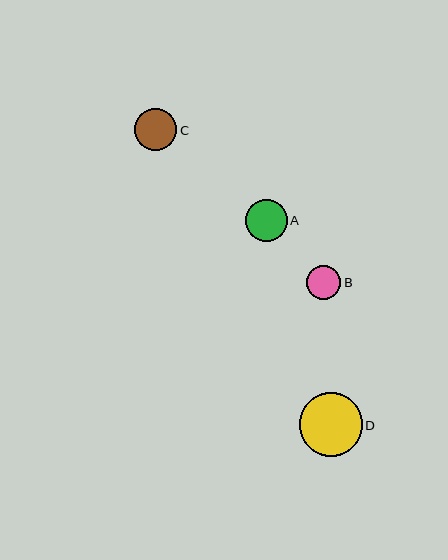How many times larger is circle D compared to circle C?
Circle D is approximately 1.5 times the size of circle C.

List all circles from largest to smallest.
From largest to smallest: D, C, A, B.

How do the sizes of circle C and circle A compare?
Circle C and circle A are approximately the same size.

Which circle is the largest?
Circle D is the largest with a size of approximately 63 pixels.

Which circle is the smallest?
Circle B is the smallest with a size of approximately 34 pixels.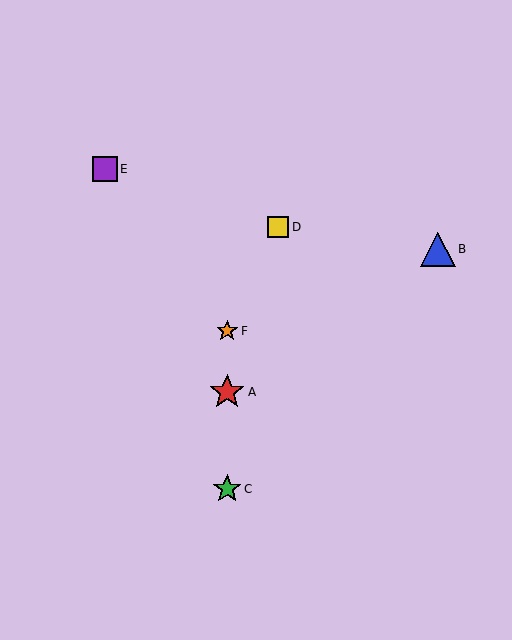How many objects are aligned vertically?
3 objects (A, C, F) are aligned vertically.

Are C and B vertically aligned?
No, C is at x≈227 and B is at x≈438.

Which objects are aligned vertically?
Objects A, C, F are aligned vertically.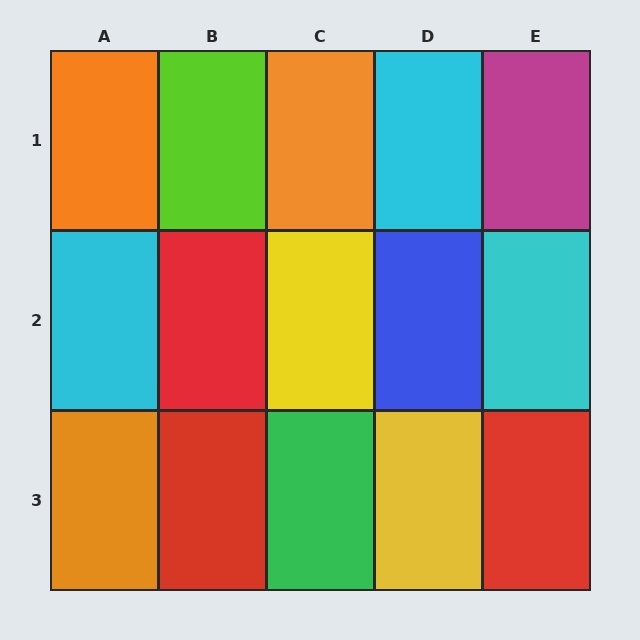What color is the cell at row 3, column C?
Green.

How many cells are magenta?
1 cell is magenta.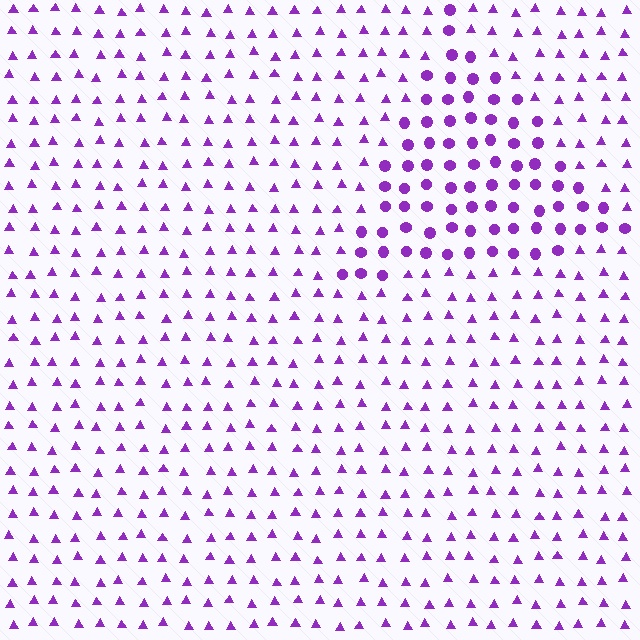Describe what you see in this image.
The image is filled with small purple elements arranged in a uniform grid. A triangle-shaped region contains circles, while the surrounding area contains triangles. The boundary is defined purely by the change in element shape.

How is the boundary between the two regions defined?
The boundary is defined by a change in element shape: circles inside vs. triangles outside. All elements share the same color and spacing.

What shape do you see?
I see a triangle.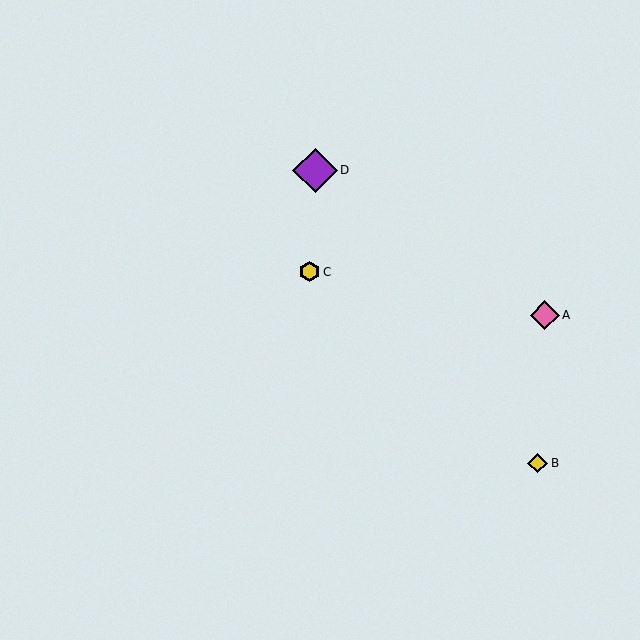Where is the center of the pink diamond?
The center of the pink diamond is at (545, 315).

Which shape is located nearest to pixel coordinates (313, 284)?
The yellow hexagon (labeled C) at (309, 272) is nearest to that location.